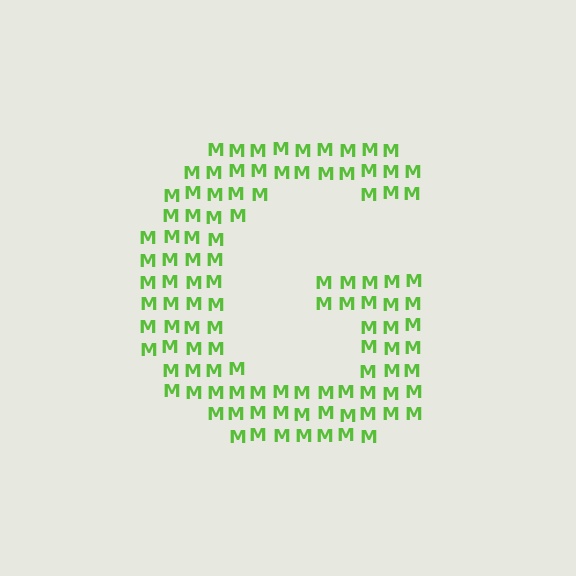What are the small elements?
The small elements are letter M's.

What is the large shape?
The large shape is the letter G.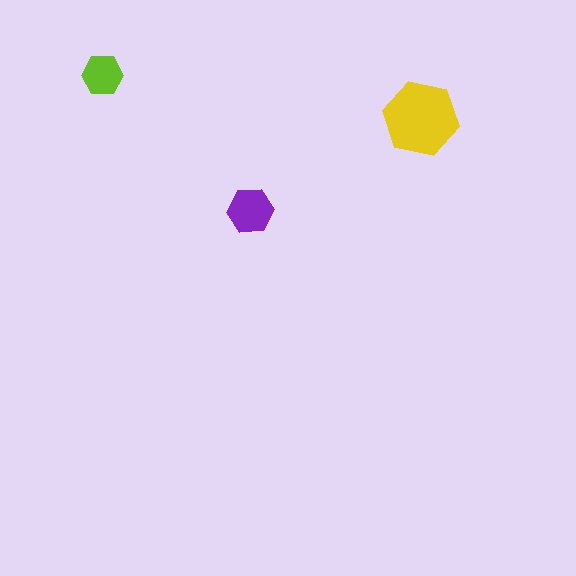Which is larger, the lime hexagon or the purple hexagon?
The purple one.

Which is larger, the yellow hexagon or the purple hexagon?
The yellow one.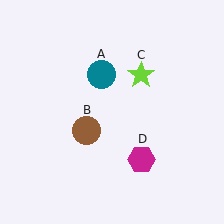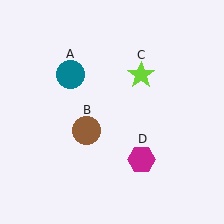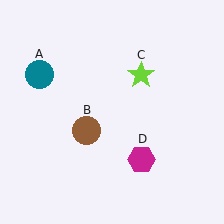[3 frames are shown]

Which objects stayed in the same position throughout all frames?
Brown circle (object B) and lime star (object C) and magenta hexagon (object D) remained stationary.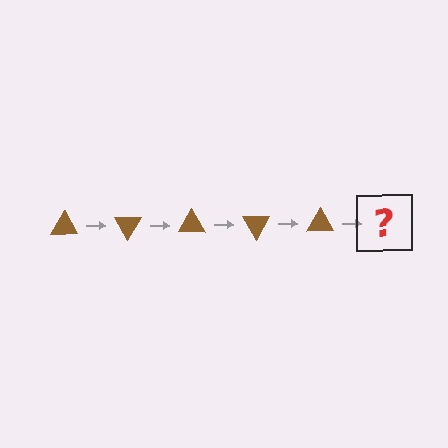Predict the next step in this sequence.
The next step is a brown triangle rotated 300 degrees.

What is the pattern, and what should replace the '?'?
The pattern is that the triangle rotates 60 degrees each step. The '?' should be a brown triangle rotated 300 degrees.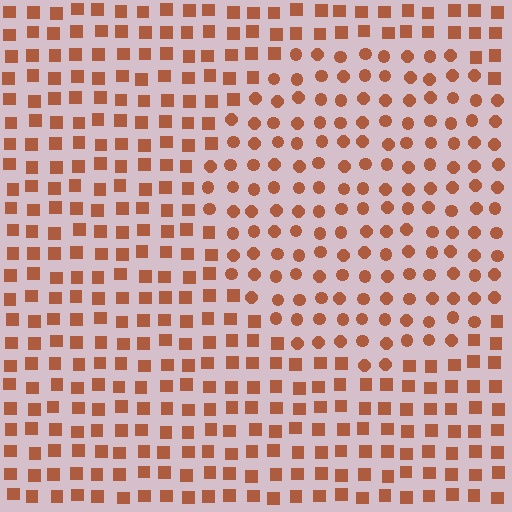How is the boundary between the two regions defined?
The boundary is defined by a change in element shape: circles inside vs. squares outside. All elements share the same color and spacing.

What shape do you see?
I see a circle.